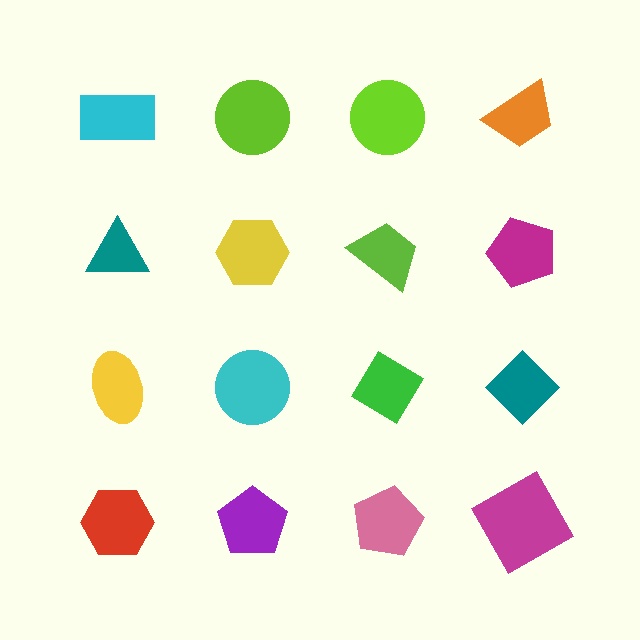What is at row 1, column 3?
A lime circle.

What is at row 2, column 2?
A yellow hexagon.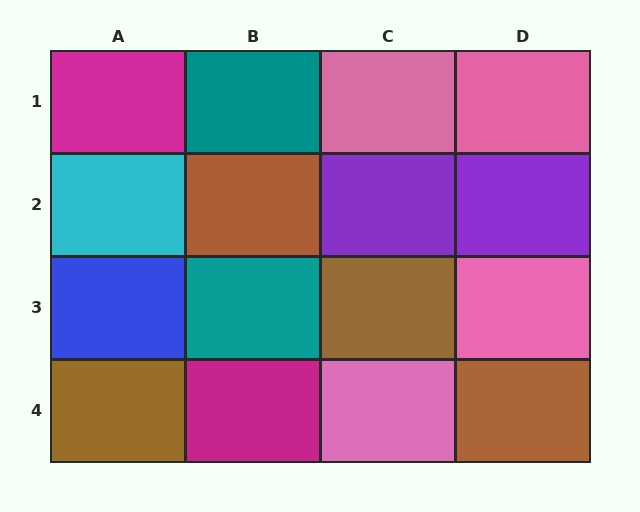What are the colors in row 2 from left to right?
Cyan, brown, purple, purple.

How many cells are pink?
4 cells are pink.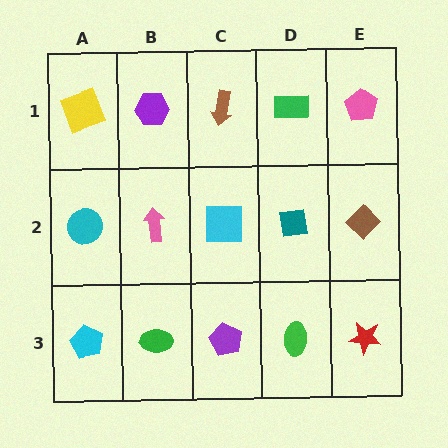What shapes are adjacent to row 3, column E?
A brown diamond (row 2, column E), a green ellipse (row 3, column D).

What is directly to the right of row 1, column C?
A green rectangle.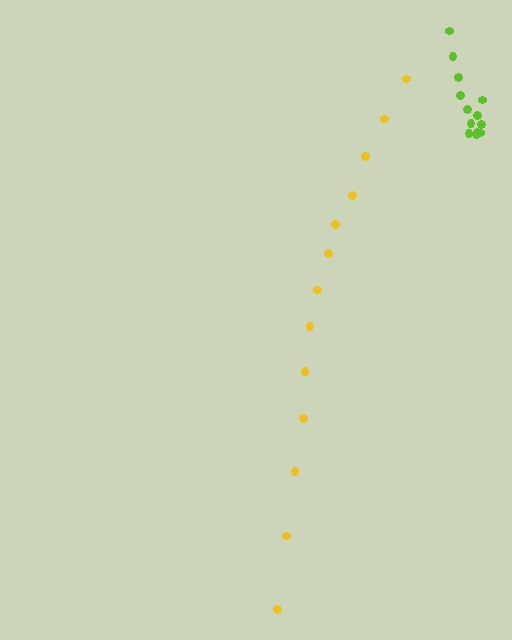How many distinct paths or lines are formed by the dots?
There are 2 distinct paths.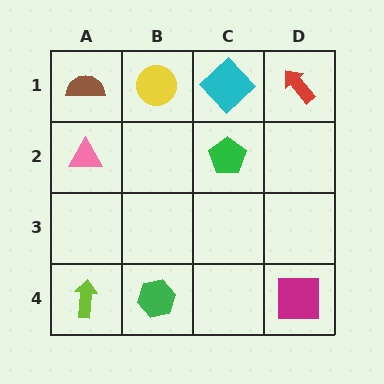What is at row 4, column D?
A magenta square.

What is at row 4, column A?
A lime arrow.